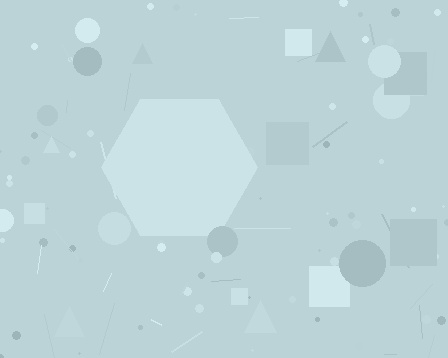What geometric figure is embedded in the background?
A hexagon is embedded in the background.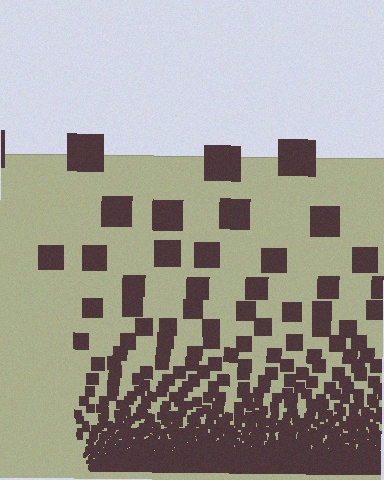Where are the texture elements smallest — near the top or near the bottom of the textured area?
Near the bottom.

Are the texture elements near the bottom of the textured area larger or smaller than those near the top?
Smaller. The gradient is inverted — elements near the bottom are smaller and denser.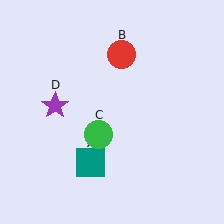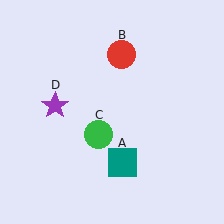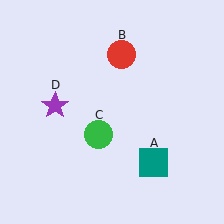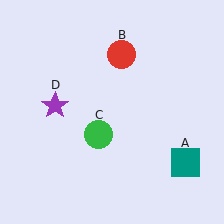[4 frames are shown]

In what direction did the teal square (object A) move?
The teal square (object A) moved right.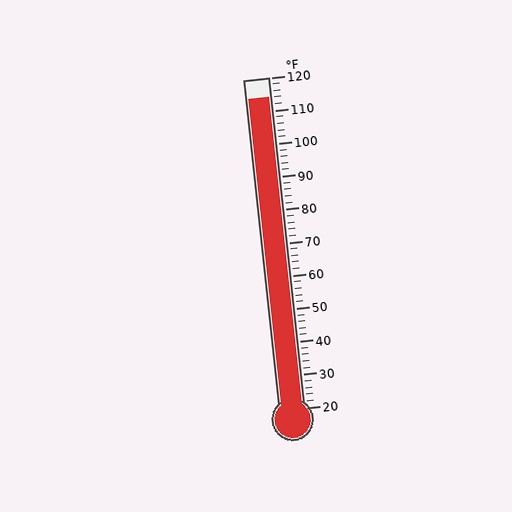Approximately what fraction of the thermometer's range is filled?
The thermometer is filled to approximately 95% of its range.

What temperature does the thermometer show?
The thermometer shows approximately 114°F.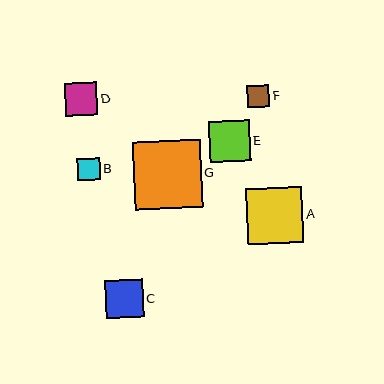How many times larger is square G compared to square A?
Square G is approximately 1.2 times the size of square A.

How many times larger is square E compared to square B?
Square E is approximately 1.8 times the size of square B.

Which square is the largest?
Square G is the largest with a size of approximately 68 pixels.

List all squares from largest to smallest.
From largest to smallest: G, A, E, C, D, F, B.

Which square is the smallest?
Square B is the smallest with a size of approximately 22 pixels.